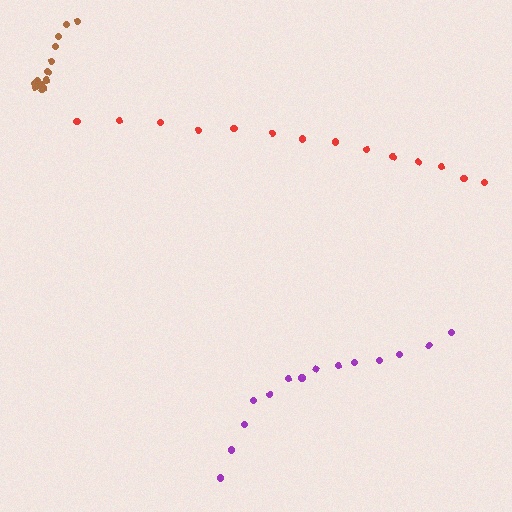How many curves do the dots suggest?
There are 3 distinct paths.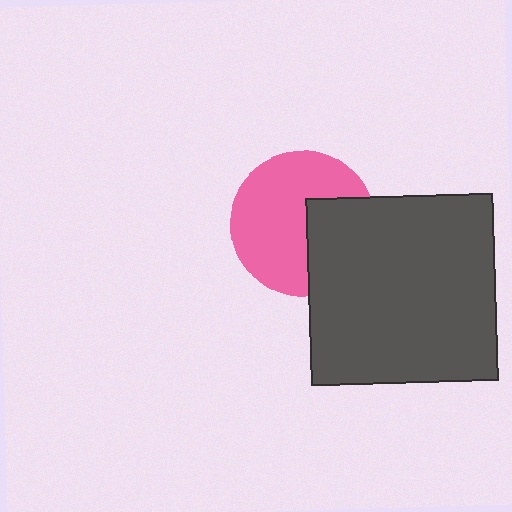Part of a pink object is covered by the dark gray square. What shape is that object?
It is a circle.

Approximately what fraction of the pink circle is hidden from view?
Roughly 34% of the pink circle is hidden behind the dark gray square.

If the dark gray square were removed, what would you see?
You would see the complete pink circle.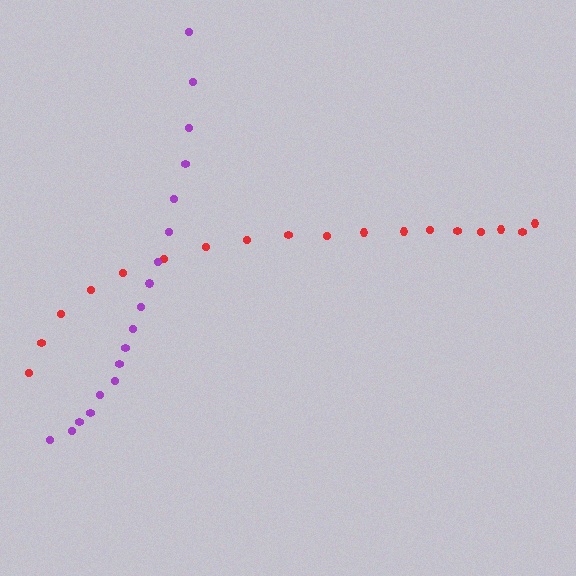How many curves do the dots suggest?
There are 2 distinct paths.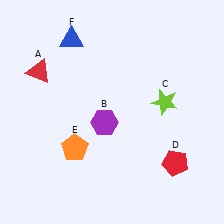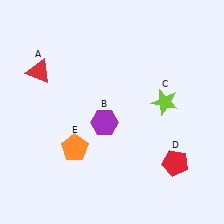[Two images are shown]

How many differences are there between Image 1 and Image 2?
There is 1 difference between the two images.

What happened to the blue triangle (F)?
The blue triangle (F) was removed in Image 2. It was in the top-left area of Image 1.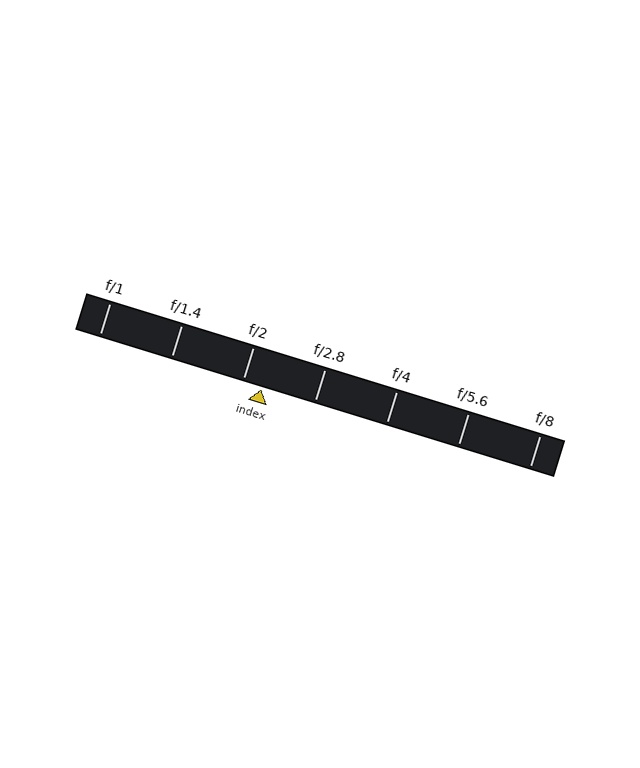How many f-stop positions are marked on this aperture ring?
There are 7 f-stop positions marked.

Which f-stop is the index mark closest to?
The index mark is closest to f/2.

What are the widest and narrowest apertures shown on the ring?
The widest aperture shown is f/1 and the narrowest is f/8.